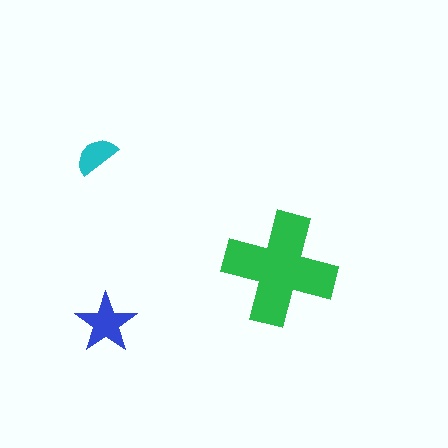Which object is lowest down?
The blue star is bottommost.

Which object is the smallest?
The cyan semicircle.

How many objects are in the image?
There are 3 objects in the image.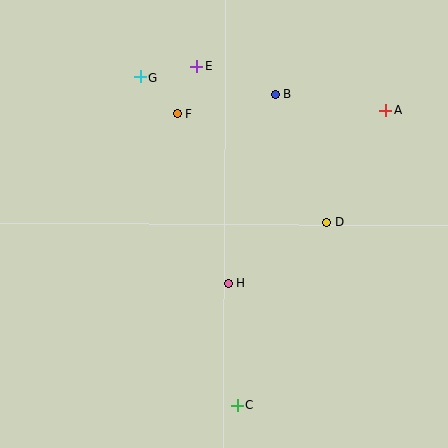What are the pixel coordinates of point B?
Point B is at (275, 95).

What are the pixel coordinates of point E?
Point E is at (197, 66).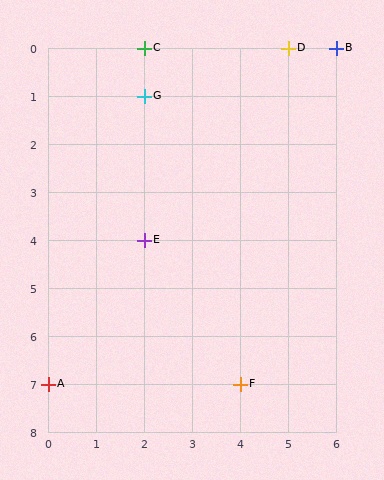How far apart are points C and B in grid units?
Points C and B are 4 columns apart.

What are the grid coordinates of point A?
Point A is at grid coordinates (0, 7).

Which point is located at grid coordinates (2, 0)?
Point C is at (2, 0).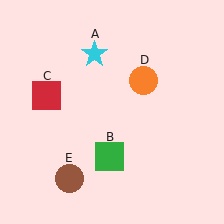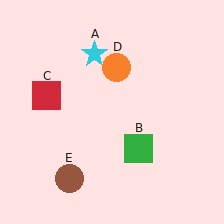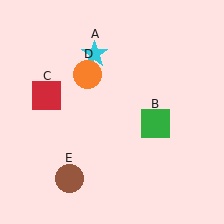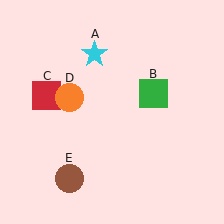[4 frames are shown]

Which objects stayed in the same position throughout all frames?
Cyan star (object A) and red square (object C) and brown circle (object E) remained stationary.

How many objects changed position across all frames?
2 objects changed position: green square (object B), orange circle (object D).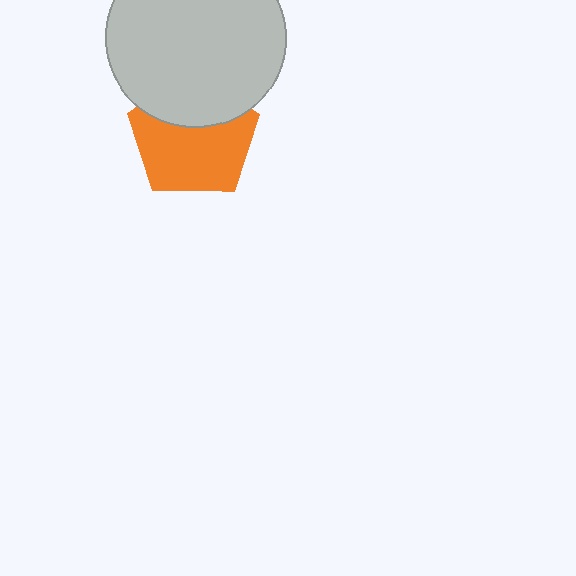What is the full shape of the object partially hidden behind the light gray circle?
The partially hidden object is an orange pentagon.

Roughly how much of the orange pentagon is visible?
About half of it is visible (roughly 65%).